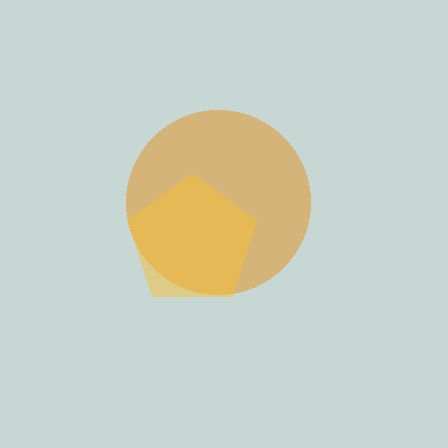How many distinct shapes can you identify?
There are 2 distinct shapes: an orange circle, a yellow pentagon.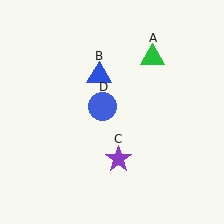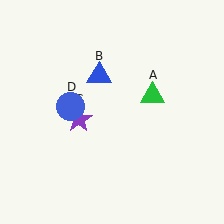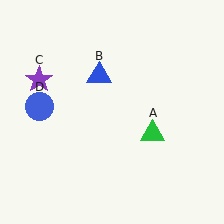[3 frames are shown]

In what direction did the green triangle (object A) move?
The green triangle (object A) moved down.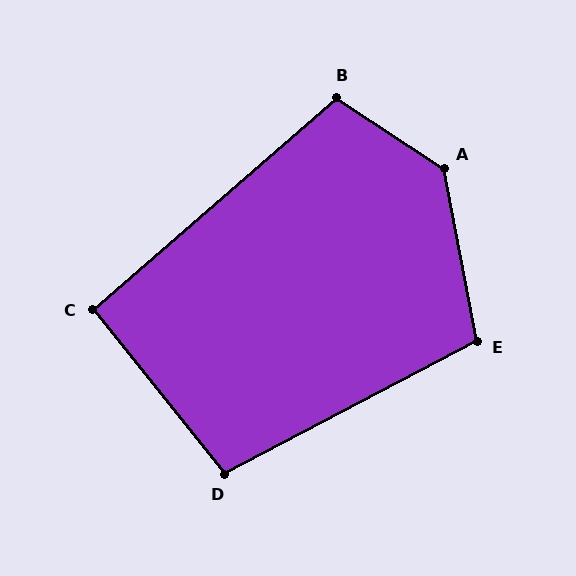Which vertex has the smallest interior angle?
C, at approximately 92 degrees.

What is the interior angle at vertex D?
Approximately 101 degrees (obtuse).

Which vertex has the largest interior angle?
A, at approximately 134 degrees.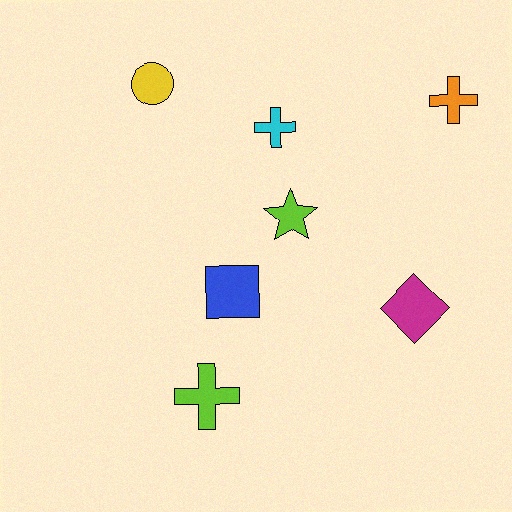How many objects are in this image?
There are 7 objects.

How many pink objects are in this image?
There are no pink objects.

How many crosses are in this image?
There are 3 crosses.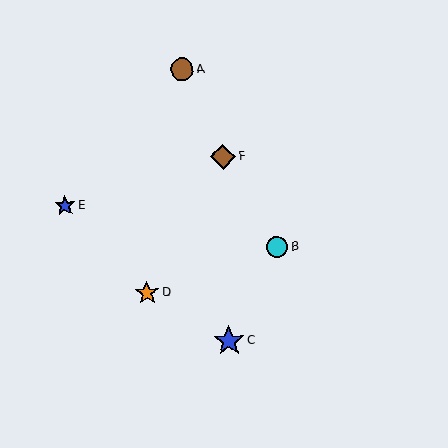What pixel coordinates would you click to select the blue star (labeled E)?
Click at (65, 205) to select the blue star E.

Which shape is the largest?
The blue star (labeled C) is the largest.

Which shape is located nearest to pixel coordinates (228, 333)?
The blue star (labeled C) at (229, 341) is nearest to that location.